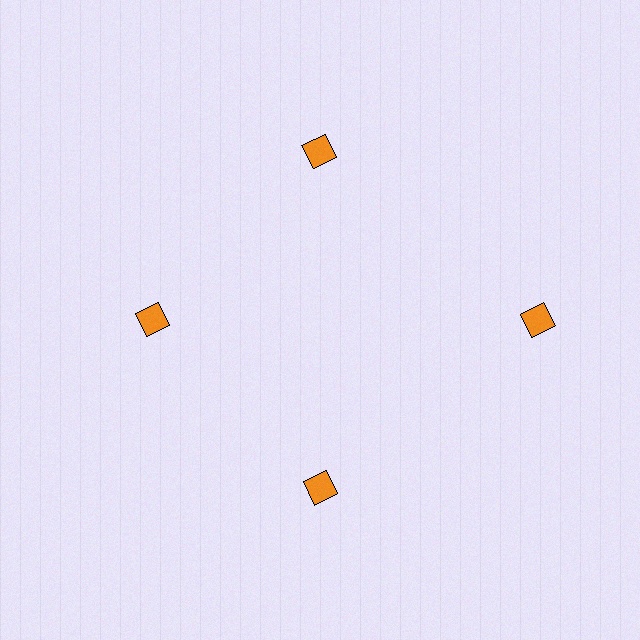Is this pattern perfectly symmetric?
No. The 4 orange diamonds are arranged in a ring, but one element near the 3 o'clock position is pushed outward from the center, breaking the 4-fold rotational symmetry.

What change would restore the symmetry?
The symmetry would be restored by moving it inward, back onto the ring so that all 4 diamonds sit at equal angles and equal distance from the center.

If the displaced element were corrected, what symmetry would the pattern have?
It would have 4-fold rotational symmetry — the pattern would map onto itself every 90 degrees.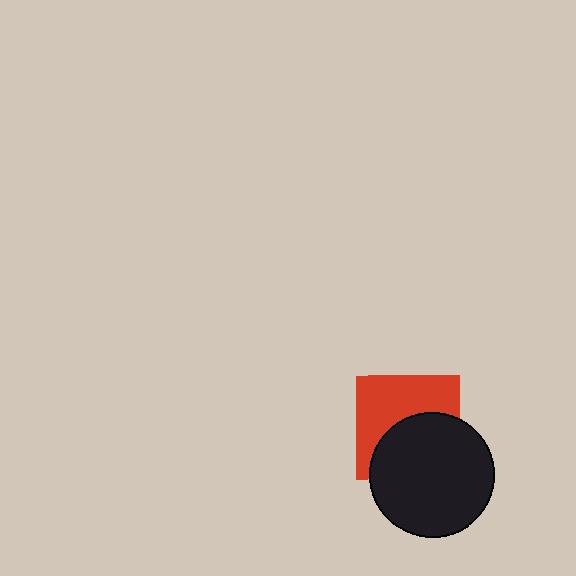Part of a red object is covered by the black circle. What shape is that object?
It is a square.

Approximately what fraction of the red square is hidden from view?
Roughly 48% of the red square is hidden behind the black circle.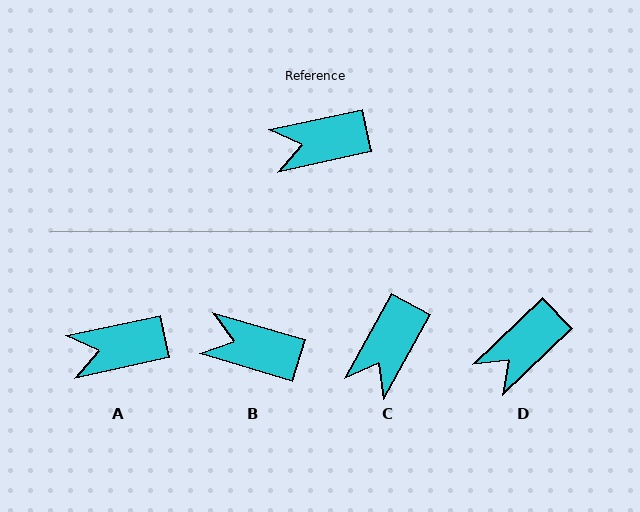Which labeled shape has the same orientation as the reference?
A.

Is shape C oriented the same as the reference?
No, it is off by about 49 degrees.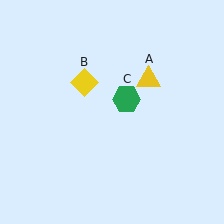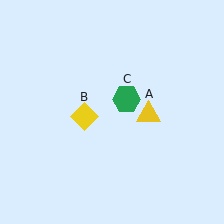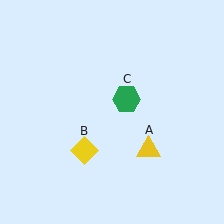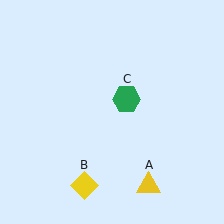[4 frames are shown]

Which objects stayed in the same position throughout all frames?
Green hexagon (object C) remained stationary.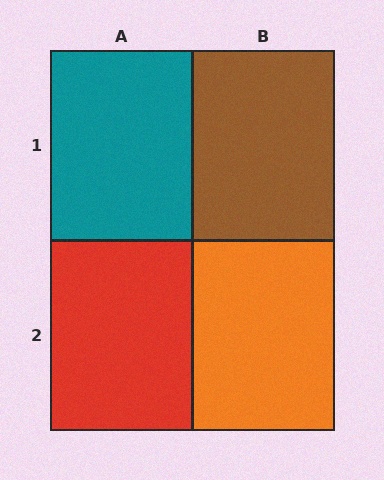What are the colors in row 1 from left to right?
Teal, brown.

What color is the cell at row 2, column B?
Orange.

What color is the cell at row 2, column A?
Red.